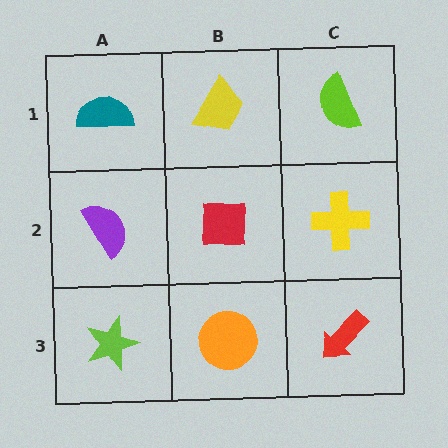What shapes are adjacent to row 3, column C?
A yellow cross (row 2, column C), an orange circle (row 3, column B).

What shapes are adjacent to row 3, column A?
A purple semicircle (row 2, column A), an orange circle (row 3, column B).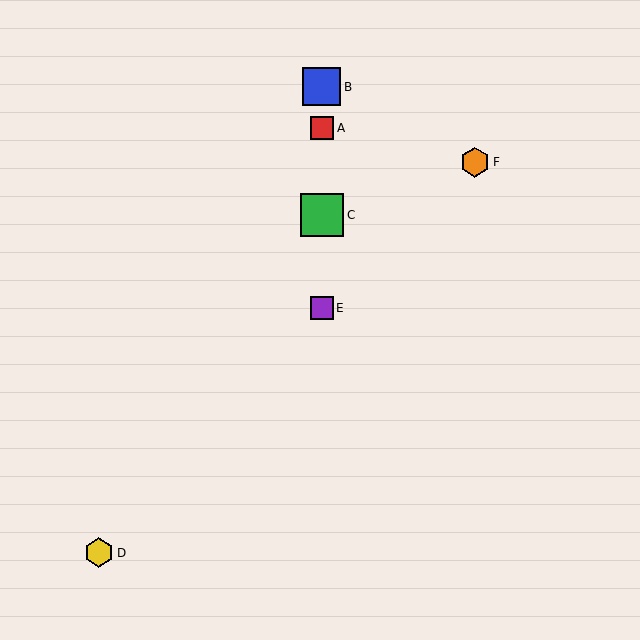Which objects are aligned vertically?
Objects A, B, C, E are aligned vertically.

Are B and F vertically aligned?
No, B is at x≈322 and F is at x≈475.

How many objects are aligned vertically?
4 objects (A, B, C, E) are aligned vertically.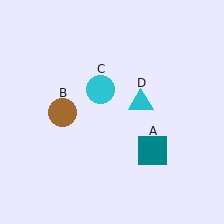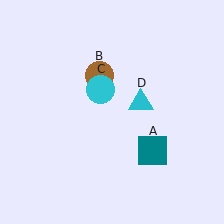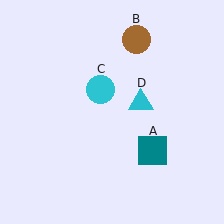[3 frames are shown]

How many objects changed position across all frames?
1 object changed position: brown circle (object B).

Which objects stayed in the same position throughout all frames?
Teal square (object A) and cyan circle (object C) and cyan triangle (object D) remained stationary.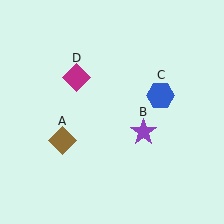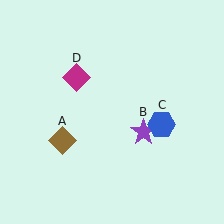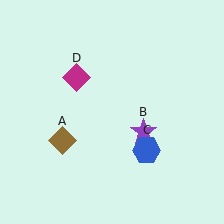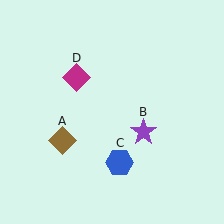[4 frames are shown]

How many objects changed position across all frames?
1 object changed position: blue hexagon (object C).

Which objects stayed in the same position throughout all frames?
Brown diamond (object A) and purple star (object B) and magenta diamond (object D) remained stationary.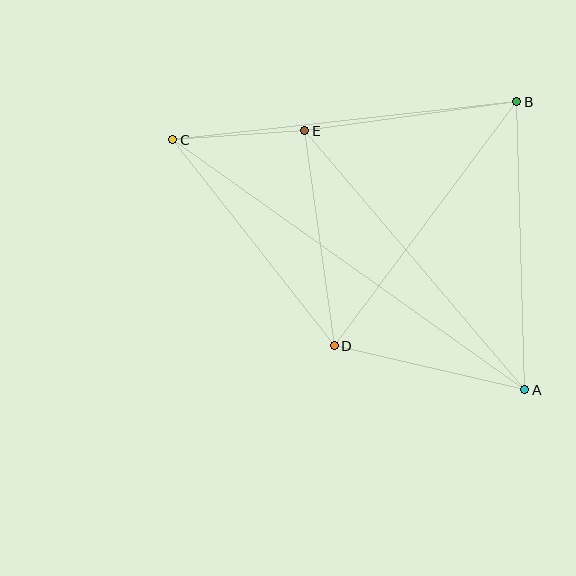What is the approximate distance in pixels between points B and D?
The distance between B and D is approximately 305 pixels.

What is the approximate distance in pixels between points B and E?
The distance between B and E is approximately 214 pixels.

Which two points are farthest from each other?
Points A and C are farthest from each other.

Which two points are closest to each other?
Points C and E are closest to each other.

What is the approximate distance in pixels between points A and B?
The distance between A and B is approximately 288 pixels.